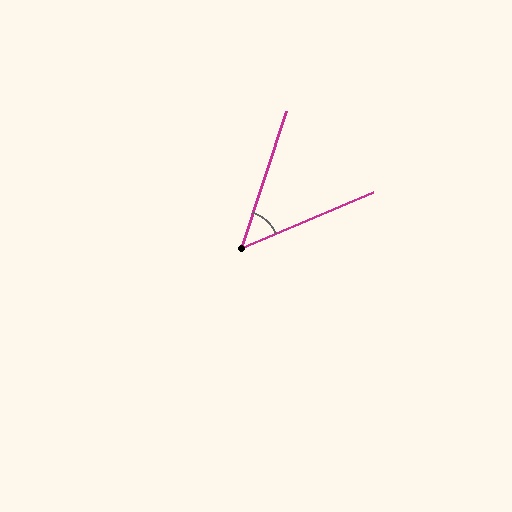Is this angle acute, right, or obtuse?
It is acute.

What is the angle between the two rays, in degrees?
Approximately 49 degrees.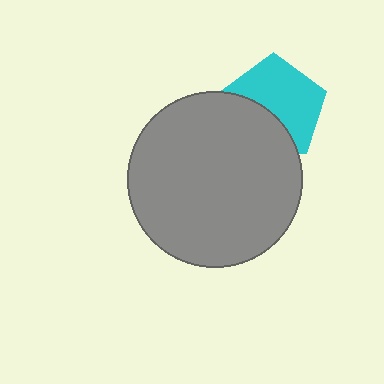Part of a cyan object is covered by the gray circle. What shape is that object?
It is a pentagon.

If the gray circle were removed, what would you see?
You would see the complete cyan pentagon.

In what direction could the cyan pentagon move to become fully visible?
The cyan pentagon could move up. That would shift it out from behind the gray circle entirely.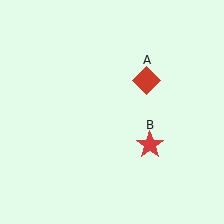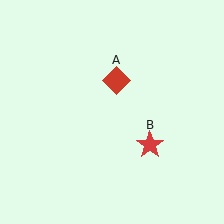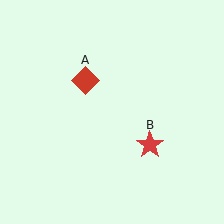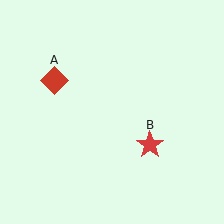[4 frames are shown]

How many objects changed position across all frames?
1 object changed position: red diamond (object A).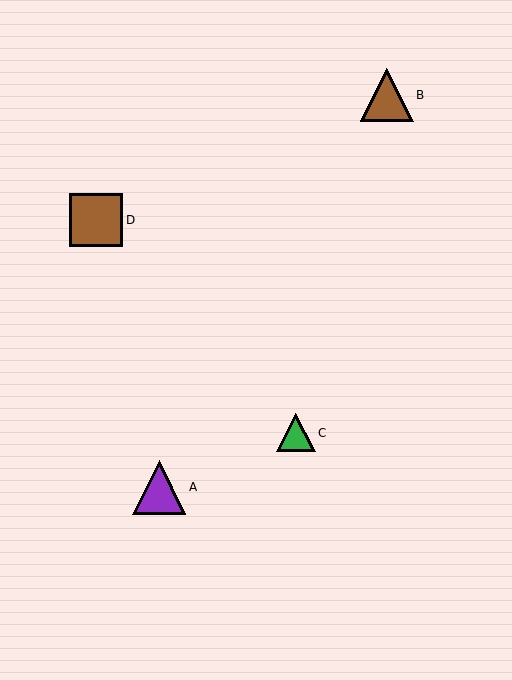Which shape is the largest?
The purple triangle (labeled A) is the largest.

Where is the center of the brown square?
The center of the brown square is at (96, 220).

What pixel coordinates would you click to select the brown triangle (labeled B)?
Click at (387, 95) to select the brown triangle B.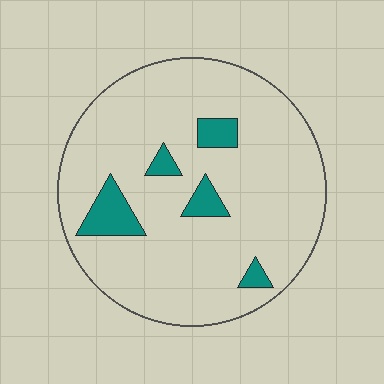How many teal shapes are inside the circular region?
5.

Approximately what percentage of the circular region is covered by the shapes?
Approximately 10%.